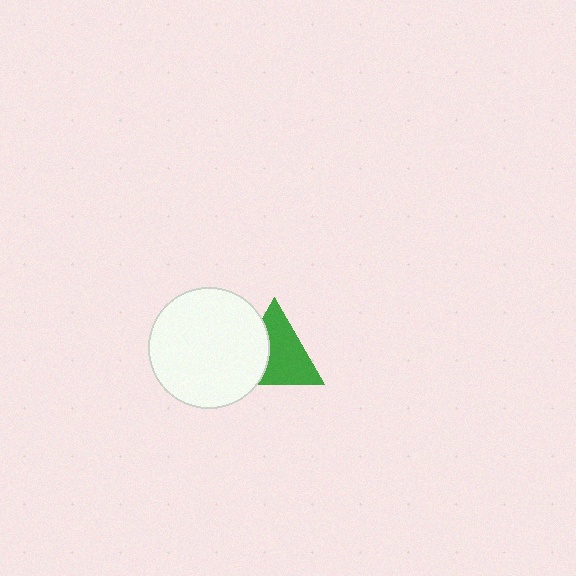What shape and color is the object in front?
The object in front is a white circle.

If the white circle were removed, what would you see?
You would see the complete green triangle.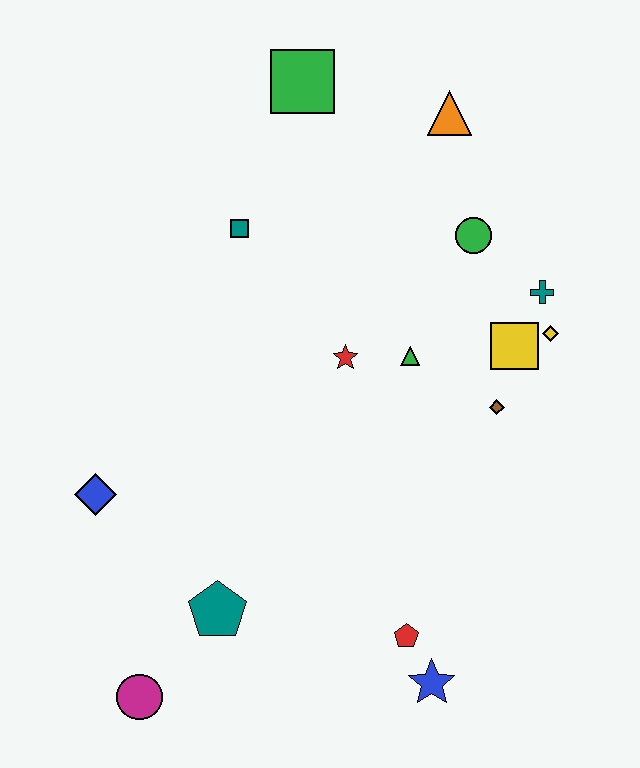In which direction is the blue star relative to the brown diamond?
The blue star is below the brown diamond.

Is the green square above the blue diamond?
Yes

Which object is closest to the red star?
The green triangle is closest to the red star.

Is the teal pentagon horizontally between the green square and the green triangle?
No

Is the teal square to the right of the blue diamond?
Yes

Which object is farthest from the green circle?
The magenta circle is farthest from the green circle.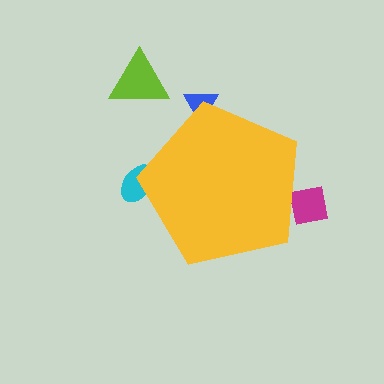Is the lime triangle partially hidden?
No, the lime triangle is fully visible.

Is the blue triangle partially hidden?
Yes, the blue triangle is partially hidden behind the yellow pentagon.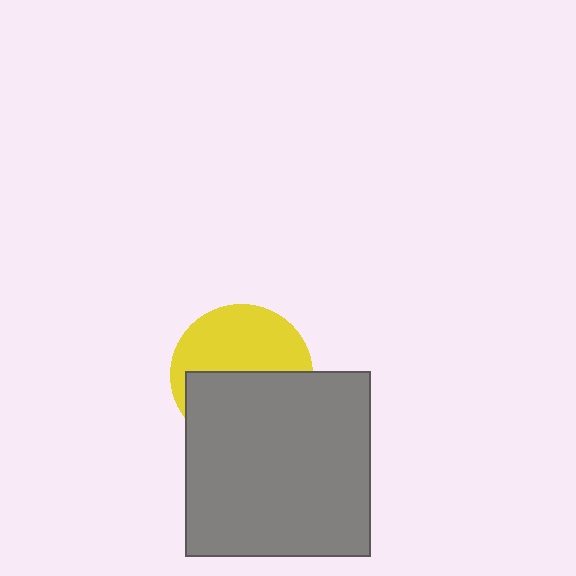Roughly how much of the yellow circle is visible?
About half of it is visible (roughly 50%).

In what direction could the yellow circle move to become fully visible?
The yellow circle could move up. That would shift it out from behind the gray square entirely.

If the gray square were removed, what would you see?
You would see the complete yellow circle.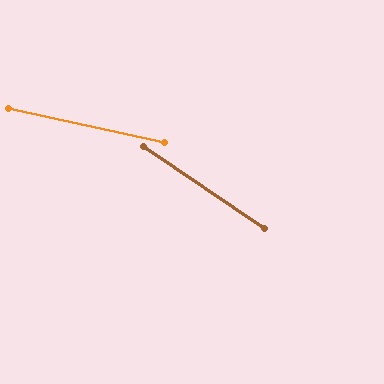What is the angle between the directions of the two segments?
Approximately 22 degrees.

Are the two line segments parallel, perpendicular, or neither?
Neither parallel nor perpendicular — they differ by about 22°.